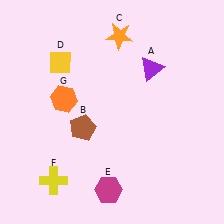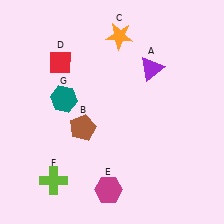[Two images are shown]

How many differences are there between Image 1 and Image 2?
There are 3 differences between the two images.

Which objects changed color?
D changed from yellow to red. F changed from yellow to lime. G changed from orange to teal.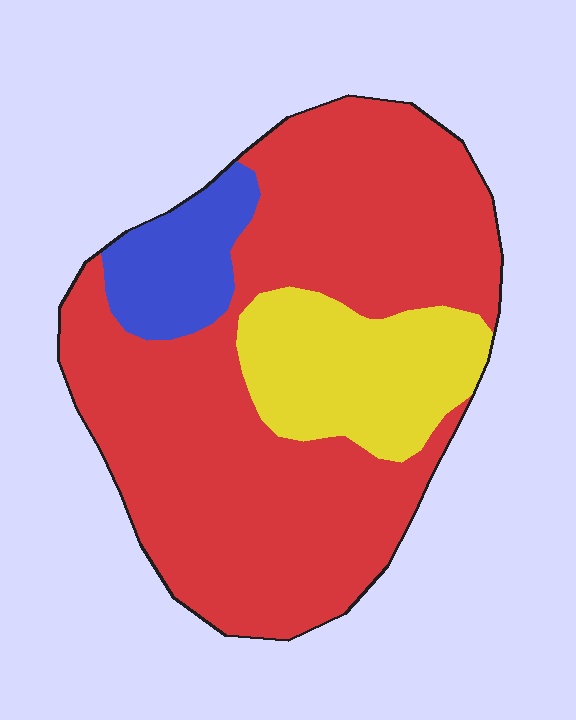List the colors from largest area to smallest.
From largest to smallest: red, yellow, blue.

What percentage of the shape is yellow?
Yellow covers about 20% of the shape.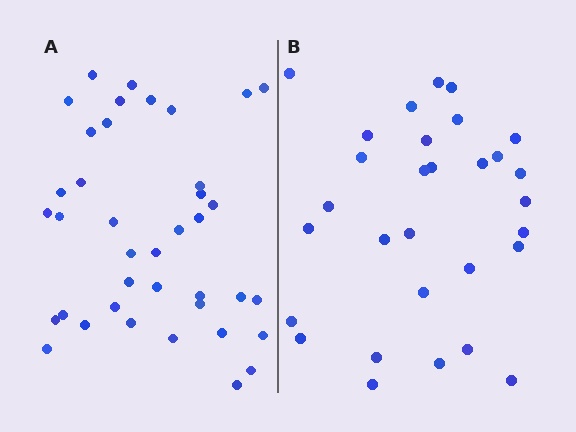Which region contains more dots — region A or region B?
Region A (the left region) has more dots.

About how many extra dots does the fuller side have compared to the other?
Region A has roughly 8 or so more dots than region B.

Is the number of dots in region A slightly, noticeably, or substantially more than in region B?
Region A has noticeably more, but not dramatically so. The ratio is roughly 1.3 to 1.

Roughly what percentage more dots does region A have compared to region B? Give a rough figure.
About 30% more.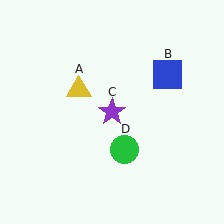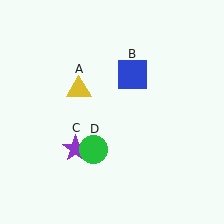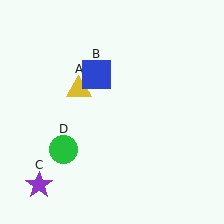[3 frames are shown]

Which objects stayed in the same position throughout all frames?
Yellow triangle (object A) remained stationary.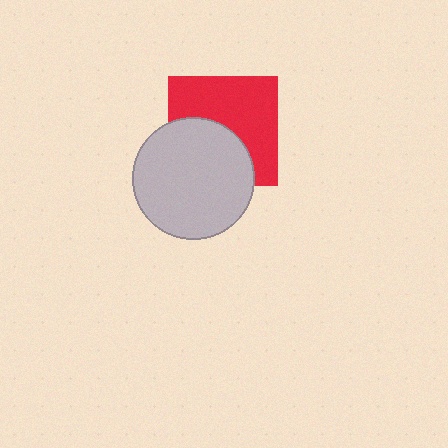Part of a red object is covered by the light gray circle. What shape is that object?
It is a square.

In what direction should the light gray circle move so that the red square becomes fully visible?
The light gray circle should move down. That is the shortest direction to clear the overlap and leave the red square fully visible.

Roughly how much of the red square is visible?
About half of it is visible (roughly 58%).